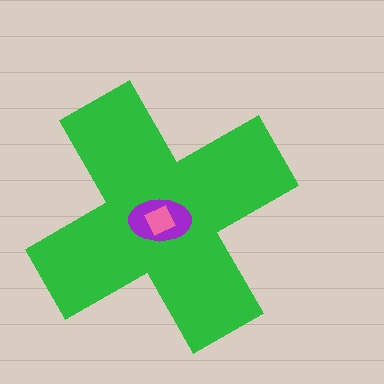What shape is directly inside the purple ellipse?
The pink square.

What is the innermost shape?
The pink square.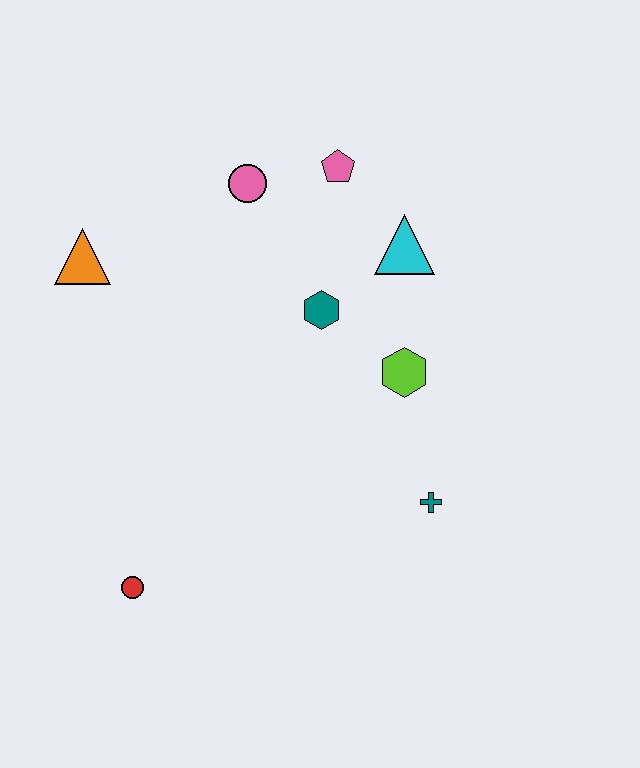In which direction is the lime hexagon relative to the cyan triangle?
The lime hexagon is below the cyan triangle.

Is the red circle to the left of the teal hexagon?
Yes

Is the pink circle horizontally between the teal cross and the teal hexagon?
No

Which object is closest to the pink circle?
The pink pentagon is closest to the pink circle.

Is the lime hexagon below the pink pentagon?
Yes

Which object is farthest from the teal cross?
The orange triangle is farthest from the teal cross.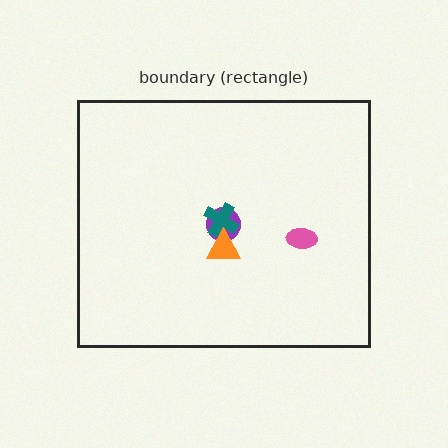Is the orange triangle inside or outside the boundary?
Inside.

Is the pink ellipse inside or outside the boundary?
Inside.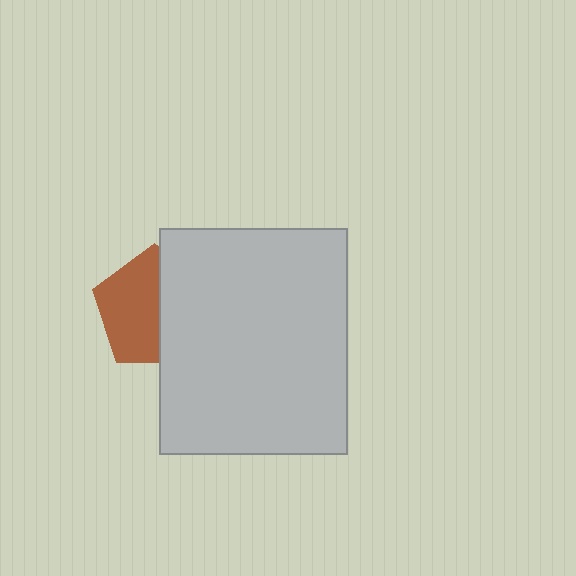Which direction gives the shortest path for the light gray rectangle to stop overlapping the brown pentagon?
Moving right gives the shortest separation.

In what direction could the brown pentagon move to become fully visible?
The brown pentagon could move left. That would shift it out from behind the light gray rectangle entirely.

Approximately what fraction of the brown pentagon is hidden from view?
Roughly 45% of the brown pentagon is hidden behind the light gray rectangle.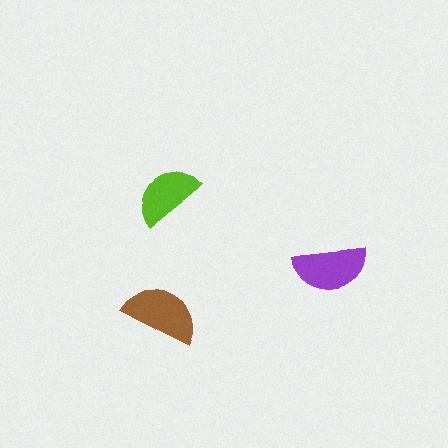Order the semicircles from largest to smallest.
the brown one, the purple one, the lime one.